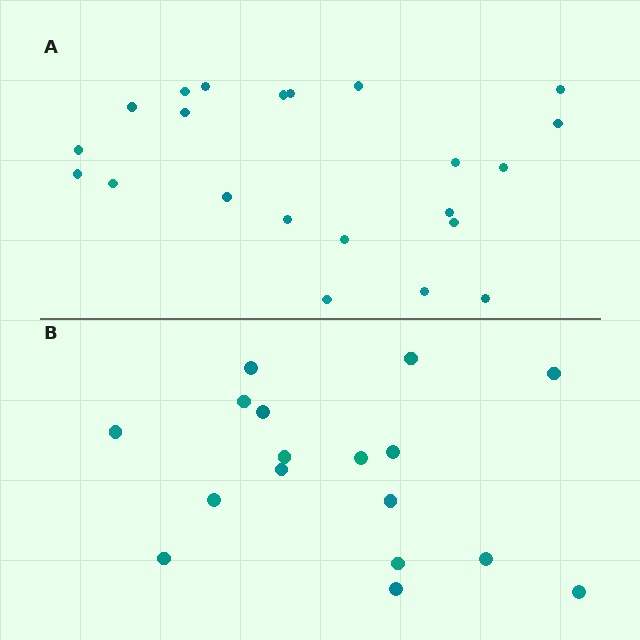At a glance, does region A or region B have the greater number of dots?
Region A (the top region) has more dots.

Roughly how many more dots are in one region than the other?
Region A has about 5 more dots than region B.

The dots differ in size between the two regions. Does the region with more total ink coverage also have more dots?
No. Region B has more total ink coverage because its dots are larger, but region A actually contains more individual dots. Total area can be misleading — the number of items is what matters here.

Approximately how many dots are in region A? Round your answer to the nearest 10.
About 20 dots. (The exact count is 22, which rounds to 20.)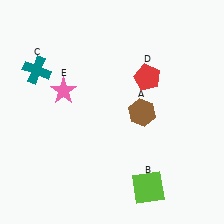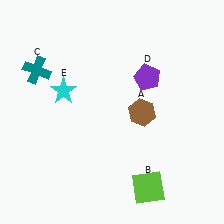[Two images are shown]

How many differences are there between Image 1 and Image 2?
There are 2 differences between the two images.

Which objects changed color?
D changed from red to purple. E changed from pink to cyan.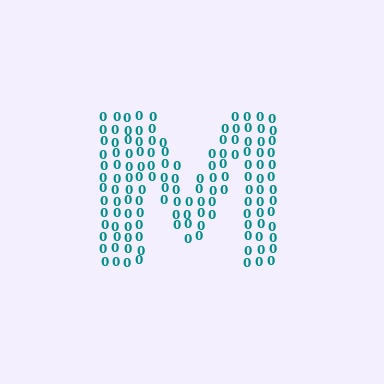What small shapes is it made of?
It is made of small digit 0's.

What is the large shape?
The large shape is the letter M.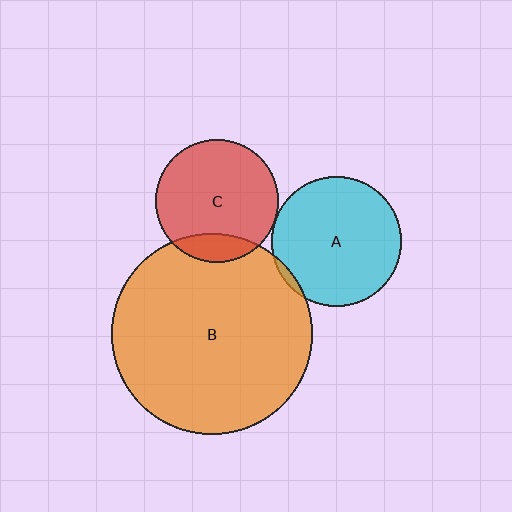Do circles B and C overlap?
Yes.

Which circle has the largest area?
Circle B (orange).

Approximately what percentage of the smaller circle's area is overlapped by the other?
Approximately 15%.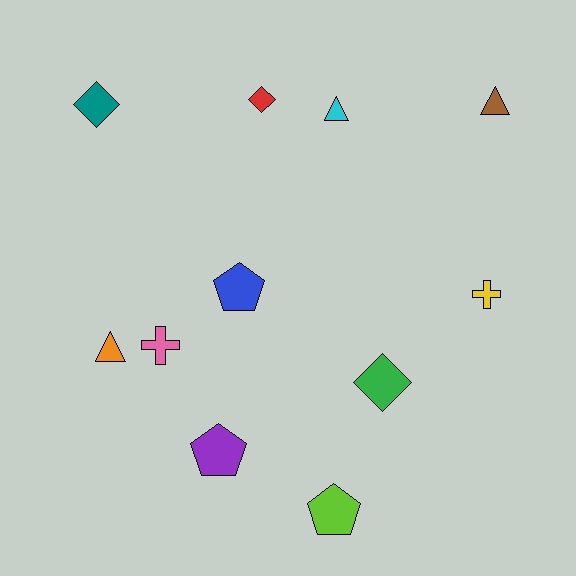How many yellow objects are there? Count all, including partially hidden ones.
There is 1 yellow object.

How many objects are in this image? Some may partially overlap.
There are 11 objects.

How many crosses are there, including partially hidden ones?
There are 2 crosses.